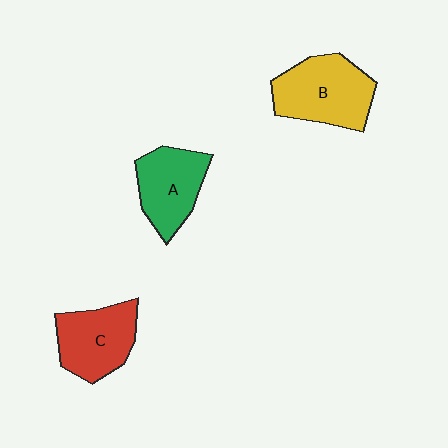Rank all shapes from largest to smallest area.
From largest to smallest: B (yellow), C (red), A (green).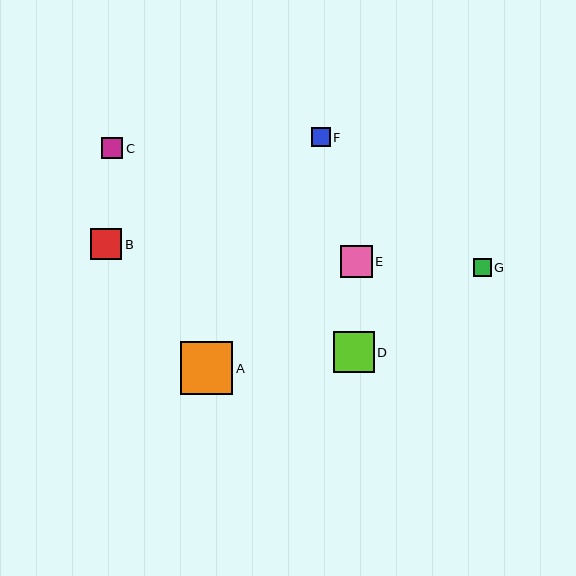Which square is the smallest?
Square G is the smallest with a size of approximately 17 pixels.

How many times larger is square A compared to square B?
Square A is approximately 1.7 times the size of square B.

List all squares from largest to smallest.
From largest to smallest: A, D, E, B, C, F, G.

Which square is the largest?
Square A is the largest with a size of approximately 52 pixels.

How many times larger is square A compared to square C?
Square A is approximately 2.5 times the size of square C.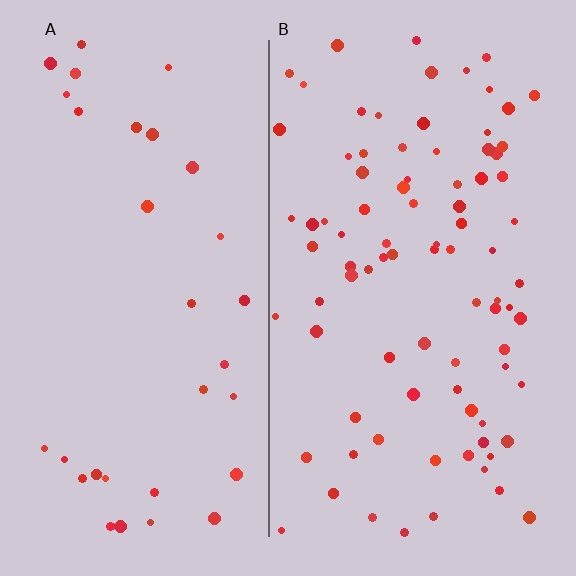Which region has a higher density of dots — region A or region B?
B (the right).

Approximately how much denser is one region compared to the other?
Approximately 2.6× — region B over region A.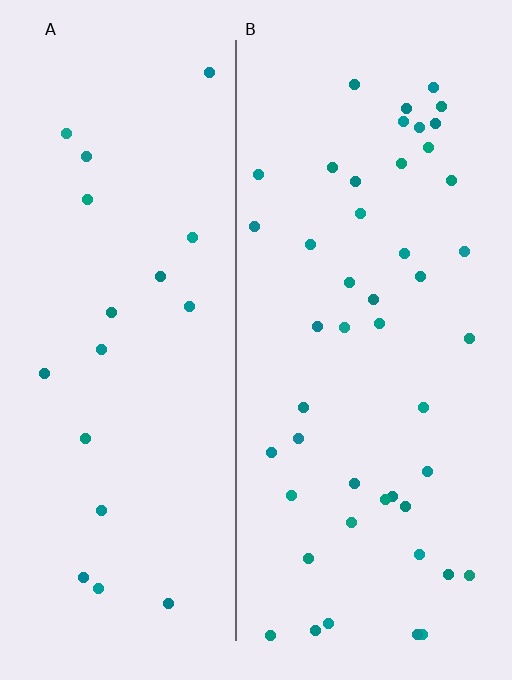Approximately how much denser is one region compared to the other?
Approximately 2.5× — region B over region A.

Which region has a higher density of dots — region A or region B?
B (the right).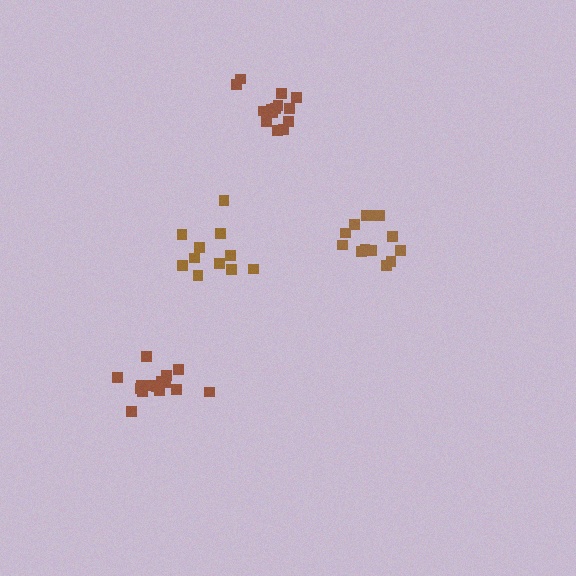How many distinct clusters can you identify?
There are 4 distinct clusters.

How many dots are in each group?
Group 1: 15 dots, Group 2: 11 dots, Group 3: 13 dots, Group 4: 14 dots (53 total).